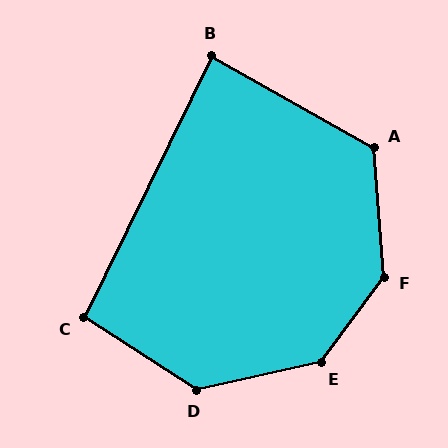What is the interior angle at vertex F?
Approximately 139 degrees (obtuse).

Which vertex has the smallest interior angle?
B, at approximately 87 degrees.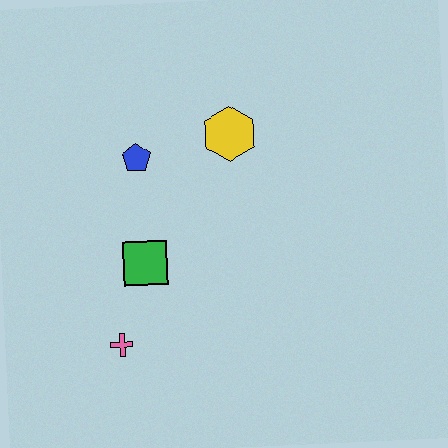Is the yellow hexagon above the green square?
Yes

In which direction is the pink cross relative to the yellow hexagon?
The pink cross is below the yellow hexagon.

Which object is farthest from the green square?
The yellow hexagon is farthest from the green square.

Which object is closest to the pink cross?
The green square is closest to the pink cross.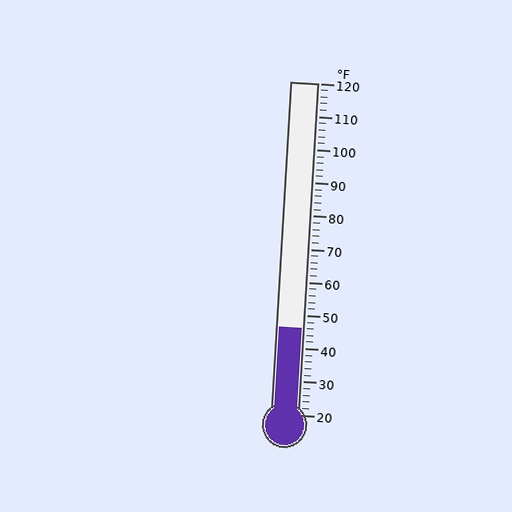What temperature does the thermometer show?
The thermometer shows approximately 46°F.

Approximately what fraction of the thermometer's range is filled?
The thermometer is filled to approximately 25% of its range.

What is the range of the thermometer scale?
The thermometer scale ranges from 20°F to 120°F.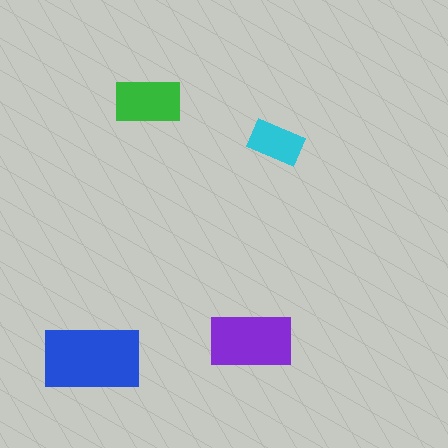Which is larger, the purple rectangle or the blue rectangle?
The blue one.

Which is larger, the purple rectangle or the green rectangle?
The purple one.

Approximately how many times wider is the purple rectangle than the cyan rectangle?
About 1.5 times wider.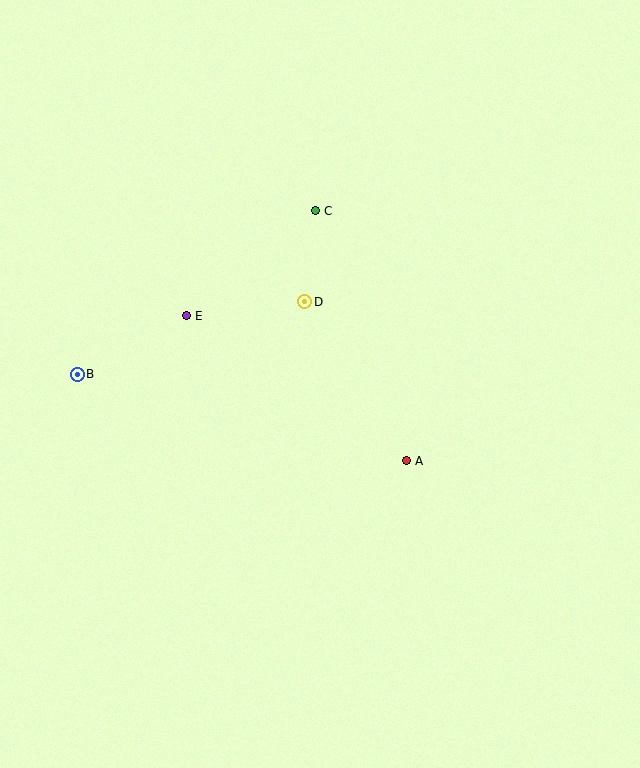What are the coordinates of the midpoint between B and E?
The midpoint between B and E is at (132, 345).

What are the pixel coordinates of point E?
Point E is at (186, 316).